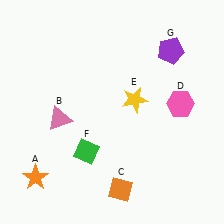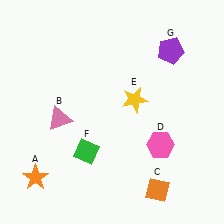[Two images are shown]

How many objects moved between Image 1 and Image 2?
2 objects moved between the two images.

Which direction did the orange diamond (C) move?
The orange diamond (C) moved right.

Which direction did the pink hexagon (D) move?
The pink hexagon (D) moved down.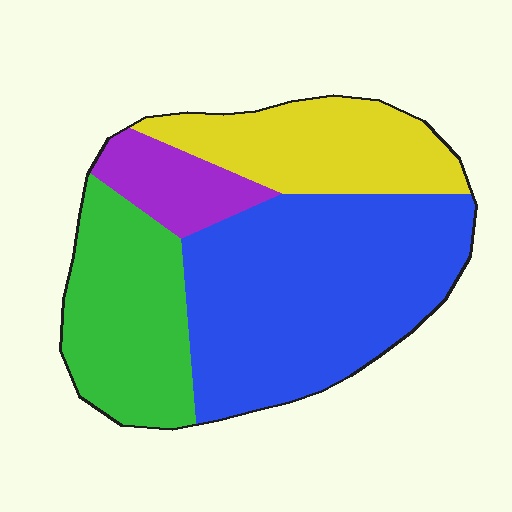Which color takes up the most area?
Blue, at roughly 45%.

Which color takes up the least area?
Purple, at roughly 10%.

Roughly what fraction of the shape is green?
Green covers about 25% of the shape.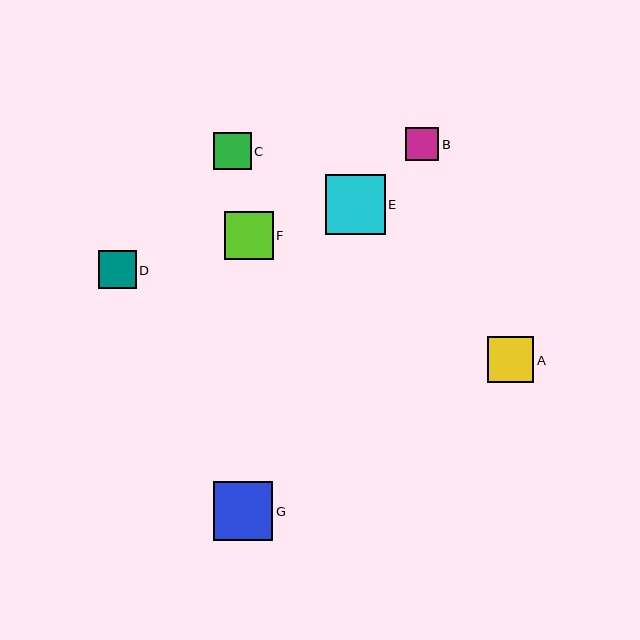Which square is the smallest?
Square B is the smallest with a size of approximately 33 pixels.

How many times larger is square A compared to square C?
Square A is approximately 1.2 times the size of square C.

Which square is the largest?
Square E is the largest with a size of approximately 60 pixels.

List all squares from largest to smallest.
From largest to smallest: E, G, F, A, D, C, B.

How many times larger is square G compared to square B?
Square G is approximately 1.8 times the size of square B.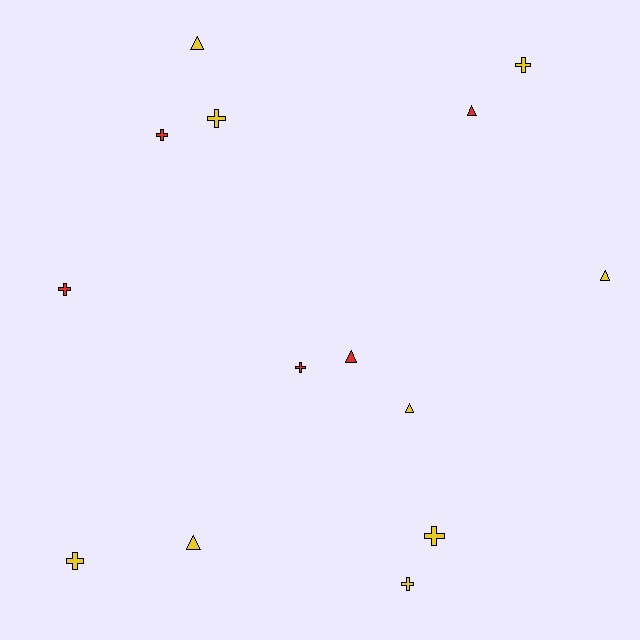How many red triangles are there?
There are 2 red triangles.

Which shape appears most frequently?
Cross, with 8 objects.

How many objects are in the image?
There are 14 objects.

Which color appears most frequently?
Yellow, with 9 objects.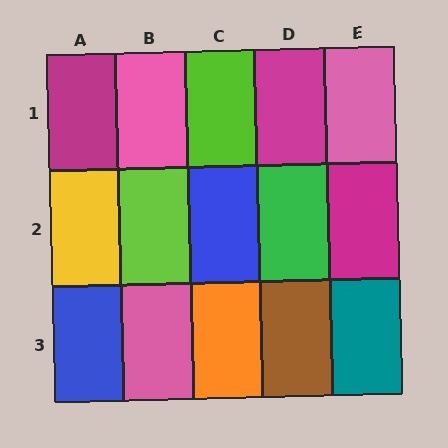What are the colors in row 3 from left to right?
Blue, pink, orange, brown, teal.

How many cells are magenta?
3 cells are magenta.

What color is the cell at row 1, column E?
Pink.